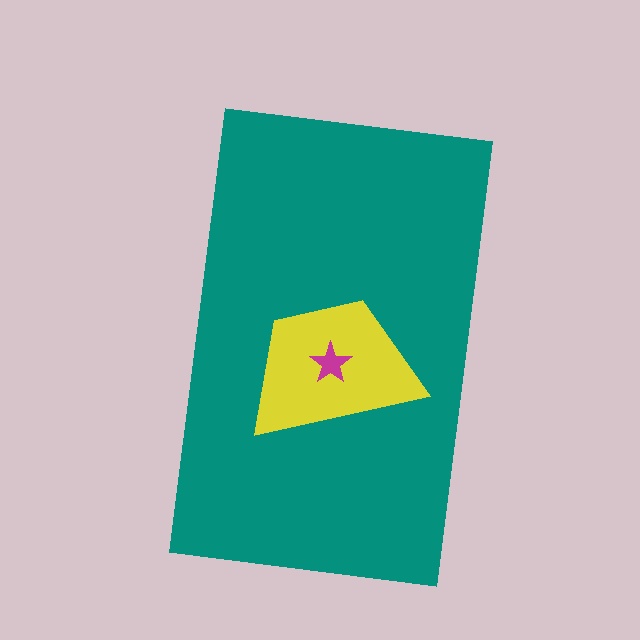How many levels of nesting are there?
3.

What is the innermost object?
The magenta star.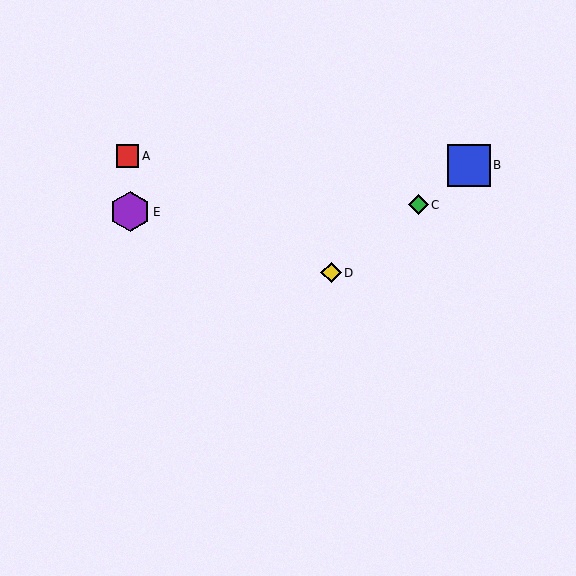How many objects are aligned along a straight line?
3 objects (B, C, D) are aligned along a straight line.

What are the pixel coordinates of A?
Object A is at (128, 156).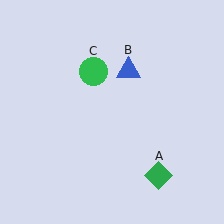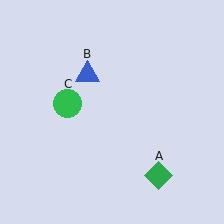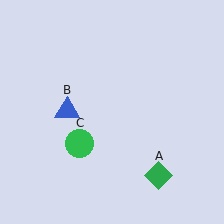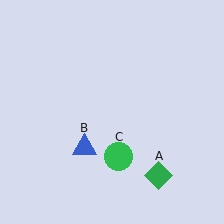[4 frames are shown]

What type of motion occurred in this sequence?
The blue triangle (object B), green circle (object C) rotated counterclockwise around the center of the scene.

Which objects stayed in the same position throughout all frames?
Green diamond (object A) remained stationary.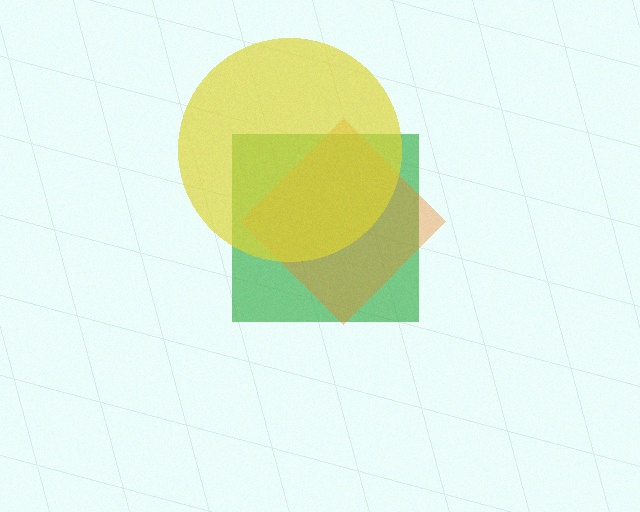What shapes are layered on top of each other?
The layered shapes are: a green square, an orange diamond, a yellow circle.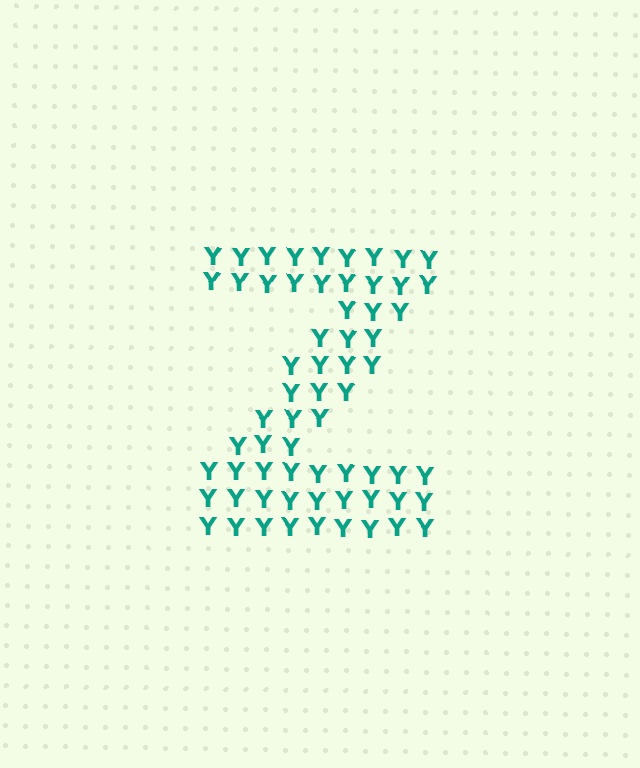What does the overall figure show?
The overall figure shows the letter Z.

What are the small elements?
The small elements are letter Y's.